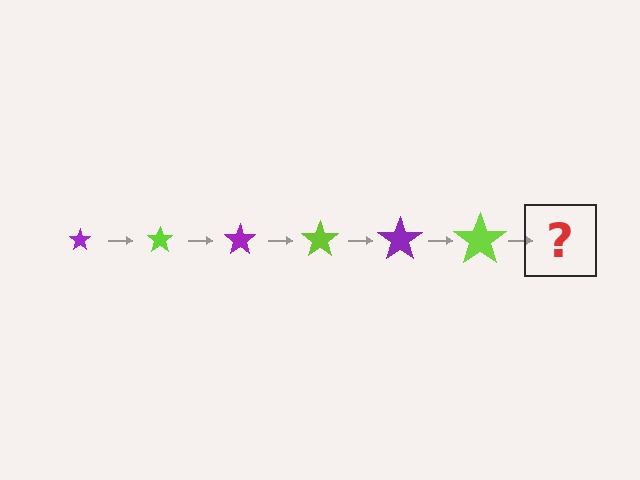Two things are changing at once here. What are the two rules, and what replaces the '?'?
The two rules are that the star grows larger each step and the color cycles through purple and lime. The '?' should be a purple star, larger than the previous one.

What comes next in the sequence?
The next element should be a purple star, larger than the previous one.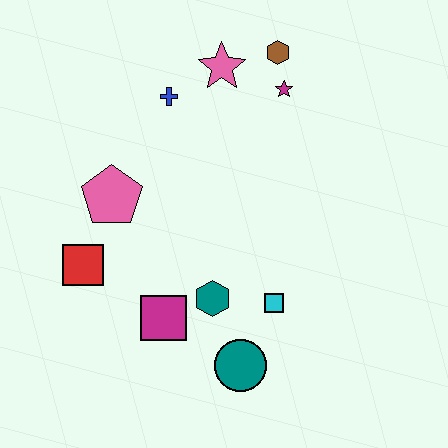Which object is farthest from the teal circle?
The brown hexagon is farthest from the teal circle.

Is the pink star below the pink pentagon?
No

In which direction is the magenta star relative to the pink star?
The magenta star is to the right of the pink star.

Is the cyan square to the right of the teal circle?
Yes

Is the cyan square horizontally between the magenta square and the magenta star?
Yes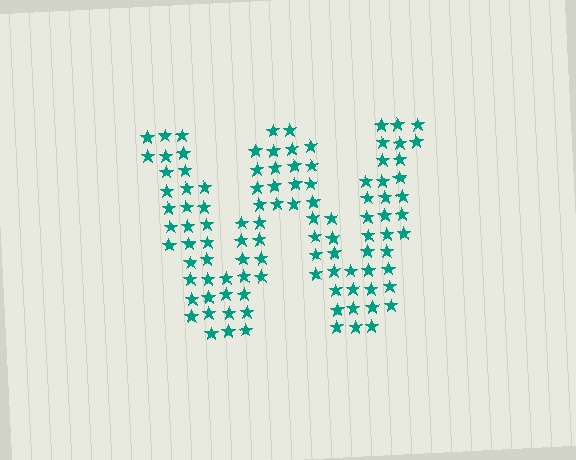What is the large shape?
The large shape is the letter W.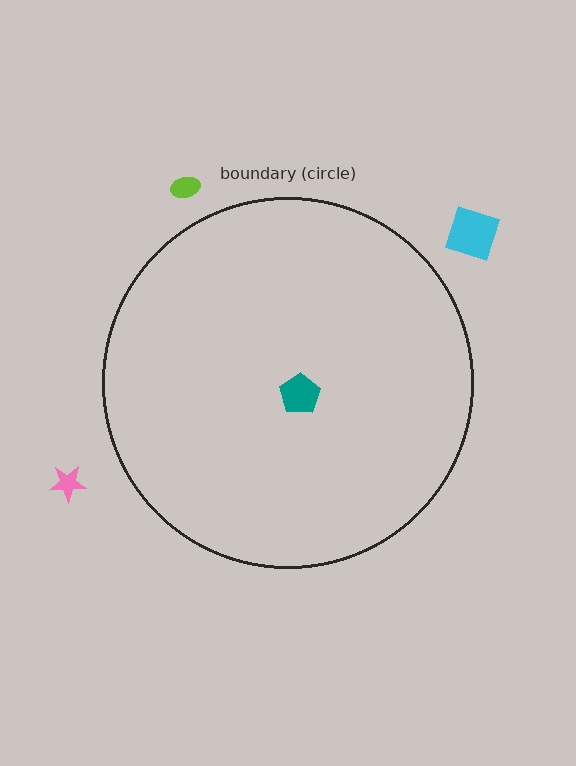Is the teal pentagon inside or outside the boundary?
Inside.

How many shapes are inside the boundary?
1 inside, 3 outside.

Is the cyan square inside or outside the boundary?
Outside.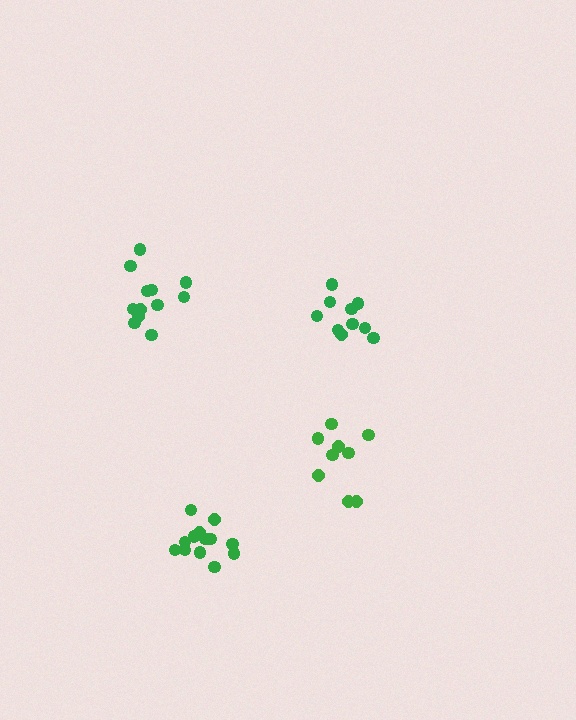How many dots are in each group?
Group 1: 9 dots, Group 2: 10 dots, Group 3: 13 dots, Group 4: 12 dots (44 total).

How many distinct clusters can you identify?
There are 4 distinct clusters.